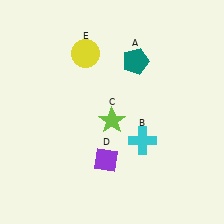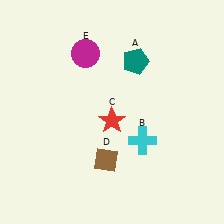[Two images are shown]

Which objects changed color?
C changed from lime to red. D changed from purple to brown. E changed from yellow to magenta.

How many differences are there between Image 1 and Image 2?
There are 3 differences between the two images.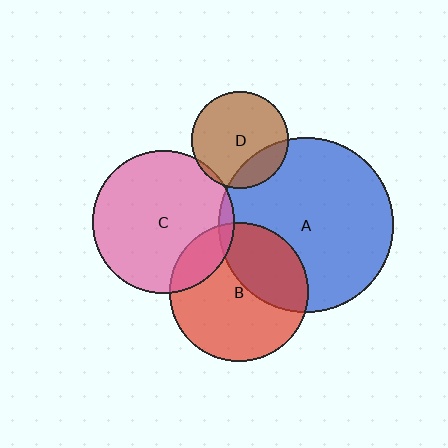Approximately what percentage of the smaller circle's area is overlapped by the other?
Approximately 5%.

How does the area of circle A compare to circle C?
Approximately 1.5 times.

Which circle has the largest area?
Circle A (blue).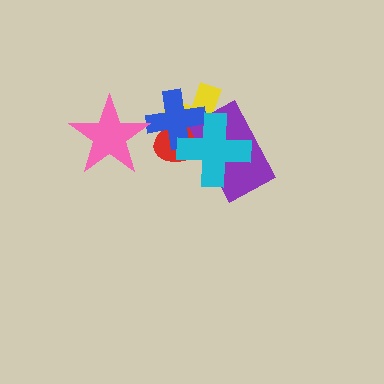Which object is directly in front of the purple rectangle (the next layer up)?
The blue cross is directly in front of the purple rectangle.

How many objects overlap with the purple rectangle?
4 objects overlap with the purple rectangle.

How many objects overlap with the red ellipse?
4 objects overlap with the red ellipse.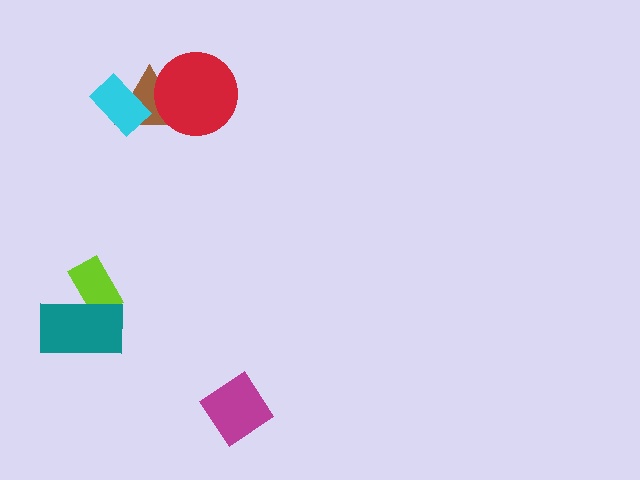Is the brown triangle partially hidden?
Yes, it is partially covered by another shape.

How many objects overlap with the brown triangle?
2 objects overlap with the brown triangle.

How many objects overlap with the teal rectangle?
1 object overlaps with the teal rectangle.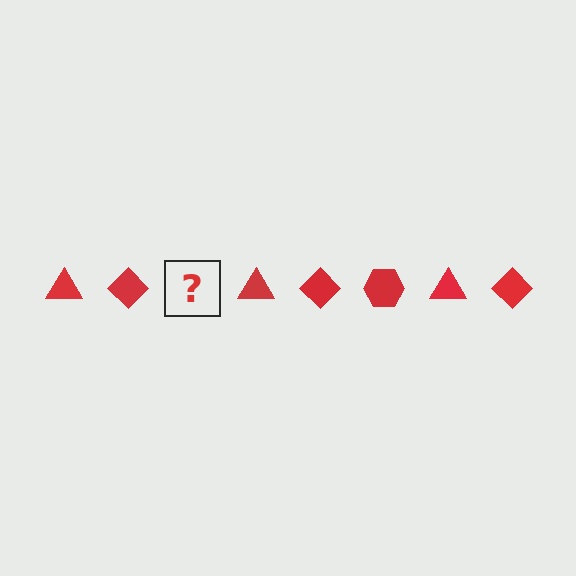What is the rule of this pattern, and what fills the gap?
The rule is that the pattern cycles through triangle, diamond, hexagon shapes in red. The gap should be filled with a red hexagon.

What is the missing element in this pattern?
The missing element is a red hexagon.